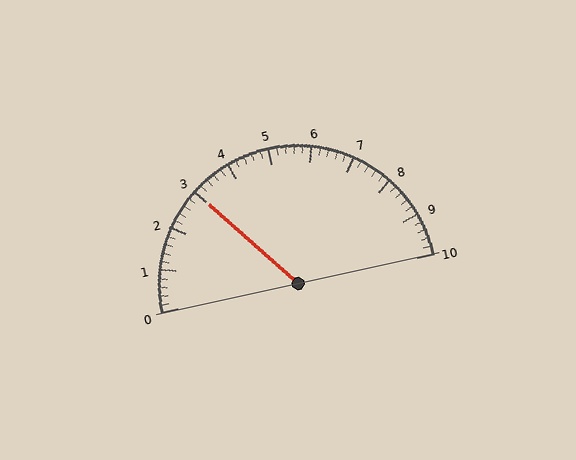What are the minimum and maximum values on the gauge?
The gauge ranges from 0 to 10.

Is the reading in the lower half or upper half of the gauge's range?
The reading is in the lower half of the range (0 to 10).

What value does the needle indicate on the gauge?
The needle indicates approximately 3.0.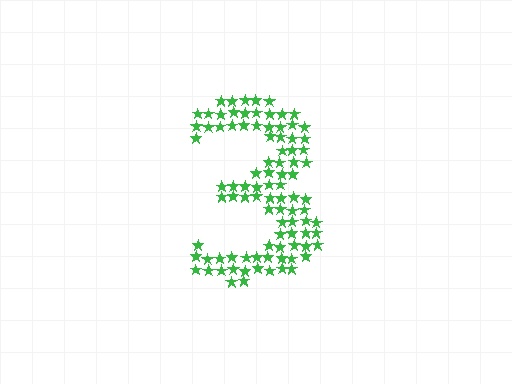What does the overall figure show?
The overall figure shows the digit 3.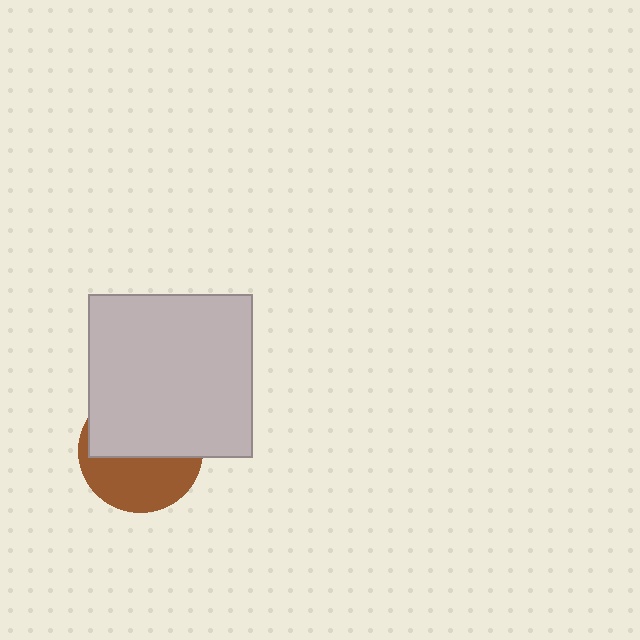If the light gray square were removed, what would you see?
You would see the complete brown circle.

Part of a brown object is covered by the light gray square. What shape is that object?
It is a circle.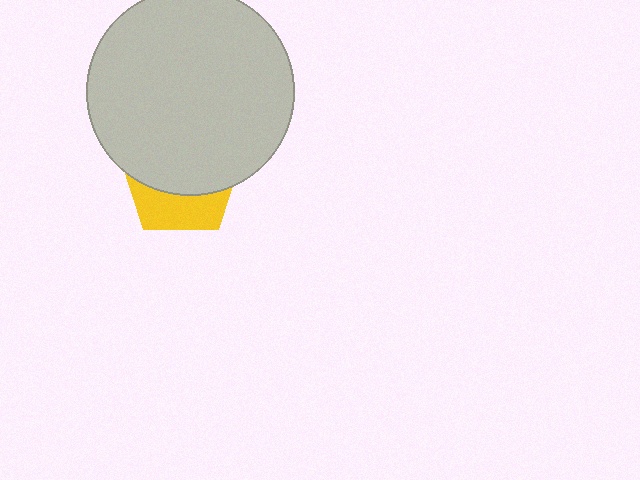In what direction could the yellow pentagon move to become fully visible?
The yellow pentagon could move down. That would shift it out from behind the light gray circle entirely.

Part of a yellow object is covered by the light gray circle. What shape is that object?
It is a pentagon.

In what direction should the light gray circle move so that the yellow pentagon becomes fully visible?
The light gray circle should move up. That is the shortest direction to clear the overlap and leave the yellow pentagon fully visible.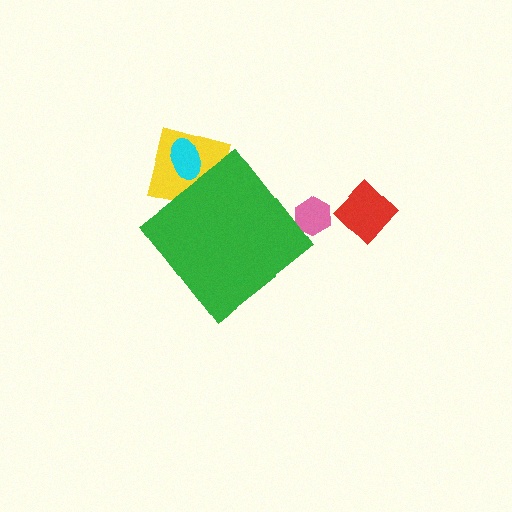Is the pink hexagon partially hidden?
Yes, the pink hexagon is partially hidden behind the green diamond.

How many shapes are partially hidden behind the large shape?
3 shapes are partially hidden.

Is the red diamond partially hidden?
No, the red diamond is fully visible.